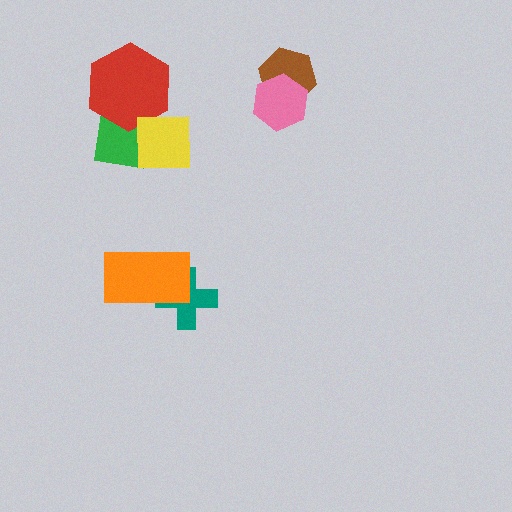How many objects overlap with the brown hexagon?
1 object overlaps with the brown hexagon.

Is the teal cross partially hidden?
Yes, it is partially covered by another shape.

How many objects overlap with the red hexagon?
2 objects overlap with the red hexagon.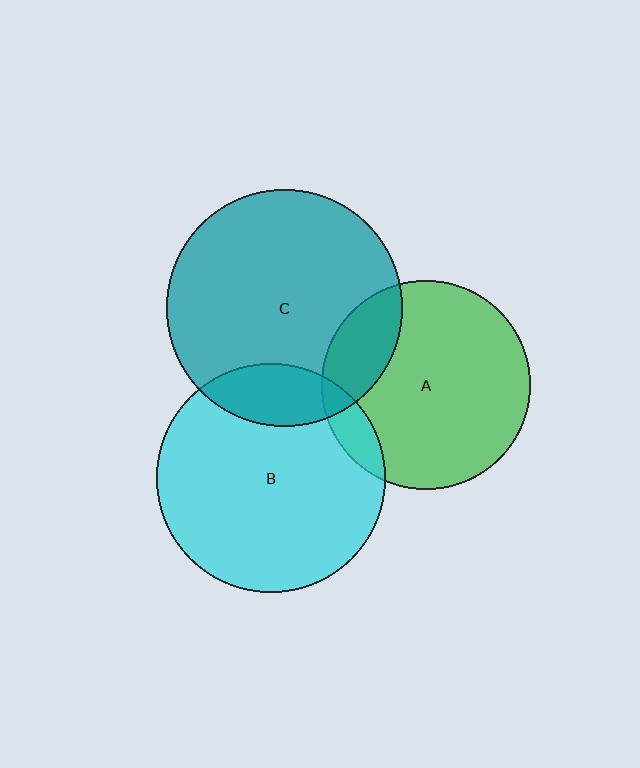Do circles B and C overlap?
Yes.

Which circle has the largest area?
Circle C (teal).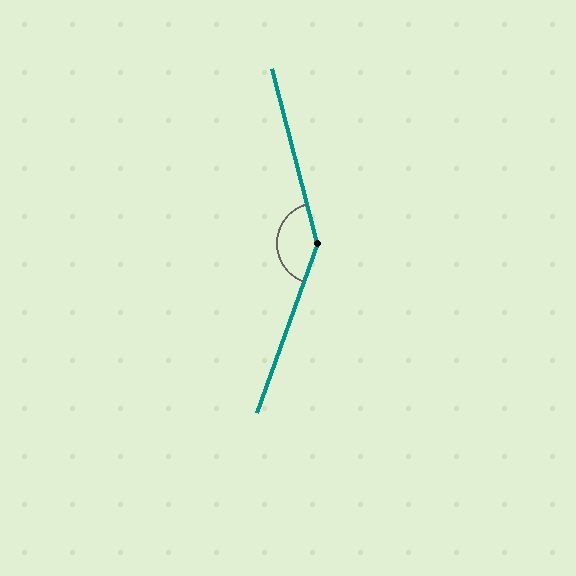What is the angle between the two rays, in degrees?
Approximately 146 degrees.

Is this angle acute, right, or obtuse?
It is obtuse.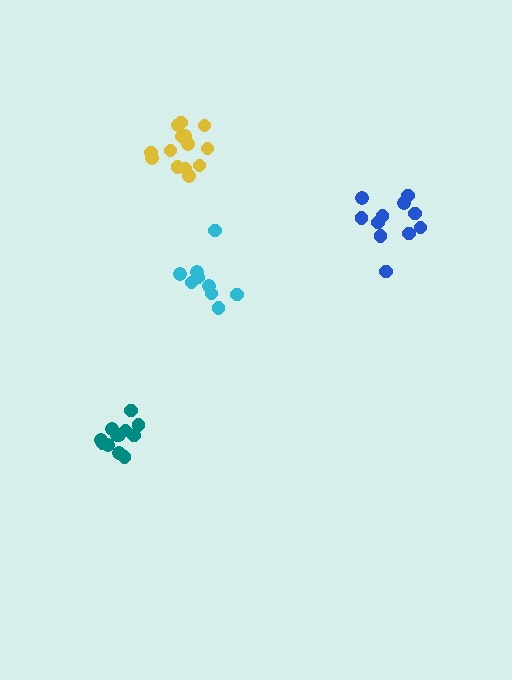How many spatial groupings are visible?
There are 4 spatial groupings.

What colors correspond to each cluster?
The clusters are colored: cyan, yellow, teal, blue.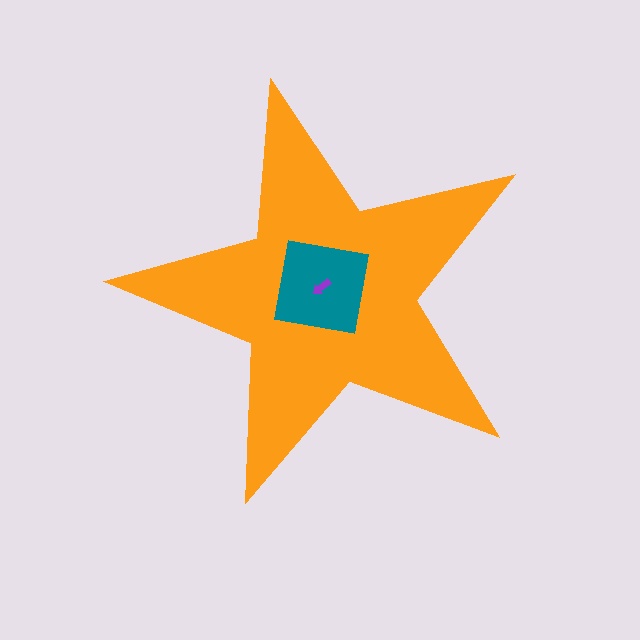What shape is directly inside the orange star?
The teal square.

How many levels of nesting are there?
3.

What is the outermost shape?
The orange star.